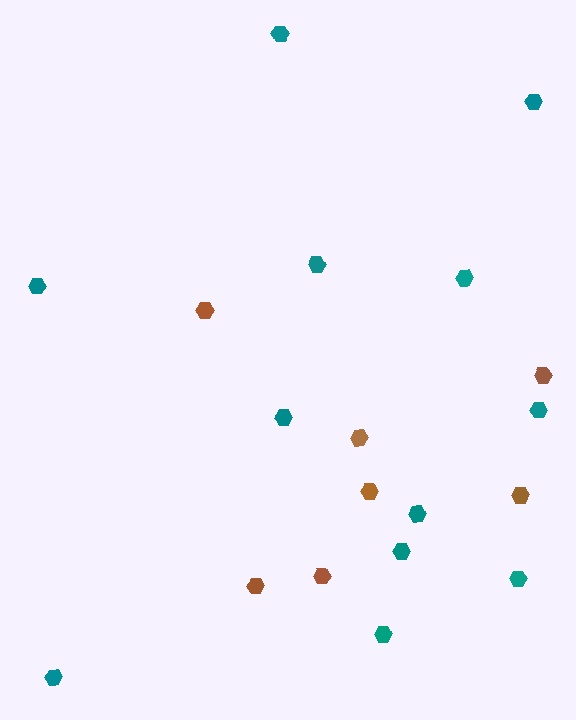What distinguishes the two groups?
There are 2 groups: one group of brown hexagons (7) and one group of teal hexagons (12).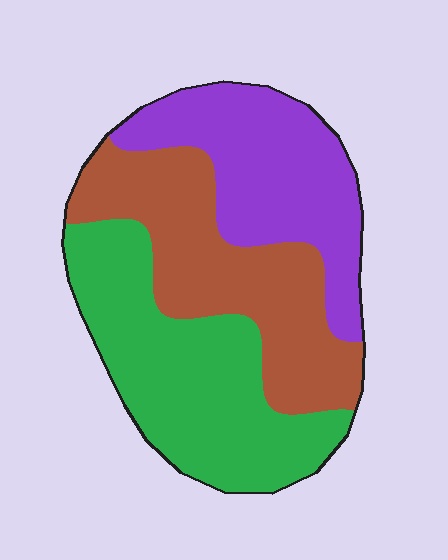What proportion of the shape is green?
Green covers 37% of the shape.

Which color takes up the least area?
Purple, at roughly 30%.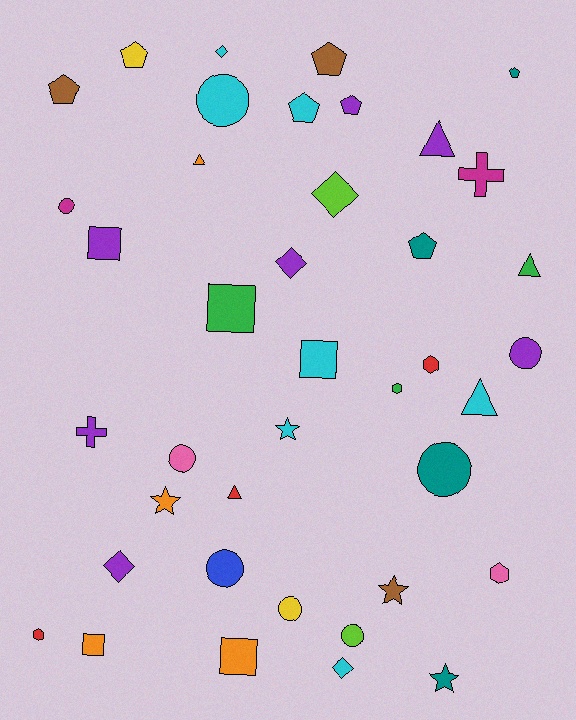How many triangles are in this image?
There are 5 triangles.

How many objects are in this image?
There are 40 objects.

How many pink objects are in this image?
There are 2 pink objects.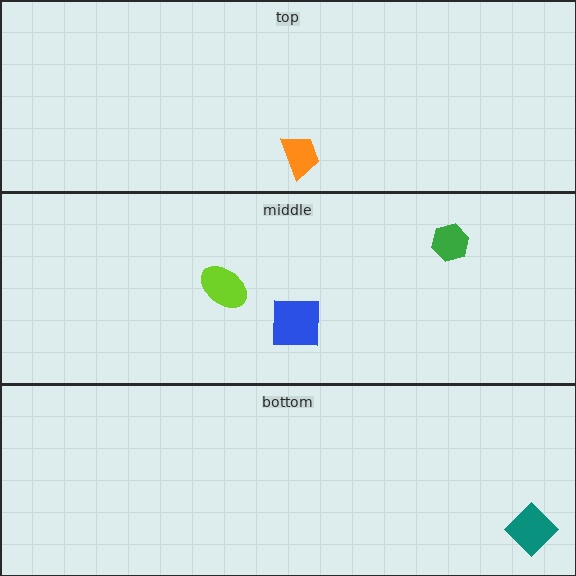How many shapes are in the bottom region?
1.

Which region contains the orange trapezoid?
The top region.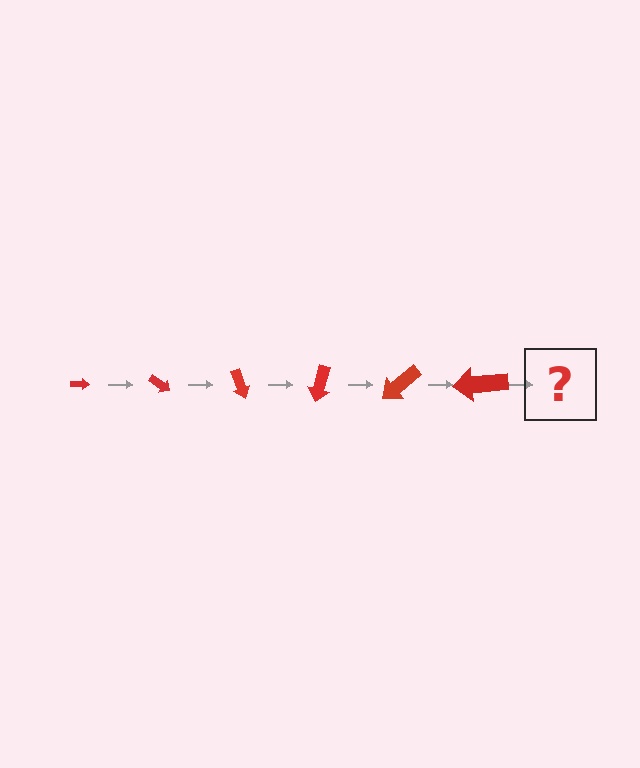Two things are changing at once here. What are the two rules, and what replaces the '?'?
The two rules are that the arrow grows larger each step and it rotates 35 degrees each step. The '?' should be an arrow, larger than the previous one and rotated 210 degrees from the start.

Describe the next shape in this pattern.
It should be an arrow, larger than the previous one and rotated 210 degrees from the start.